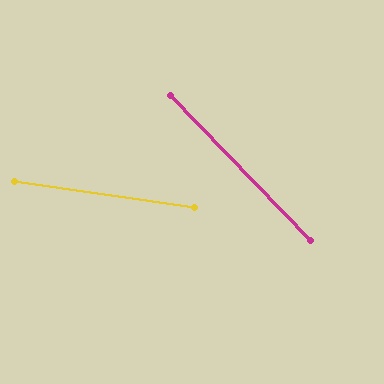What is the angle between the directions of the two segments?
Approximately 38 degrees.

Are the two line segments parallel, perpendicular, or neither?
Neither parallel nor perpendicular — they differ by about 38°.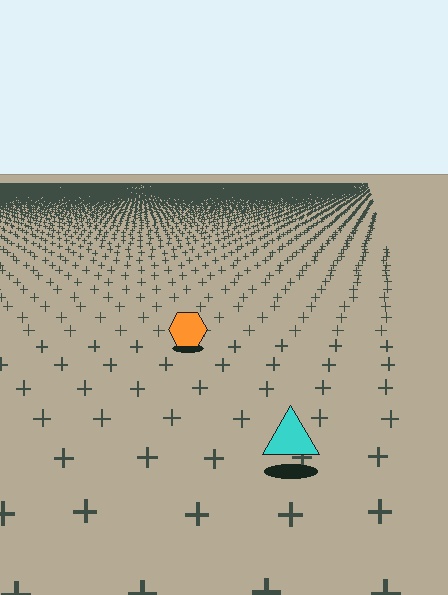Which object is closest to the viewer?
The cyan triangle is closest. The texture marks near it are larger and more spread out.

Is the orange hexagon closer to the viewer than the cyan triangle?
No. The cyan triangle is closer — you can tell from the texture gradient: the ground texture is coarser near it.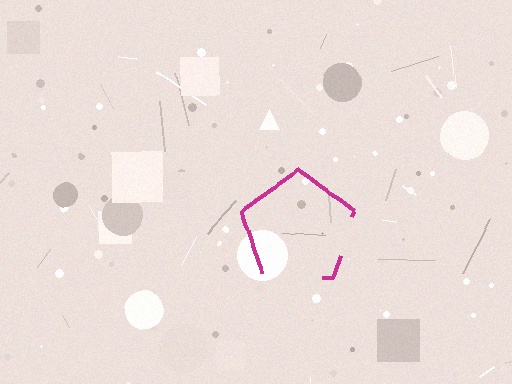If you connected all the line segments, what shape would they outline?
They would outline a pentagon.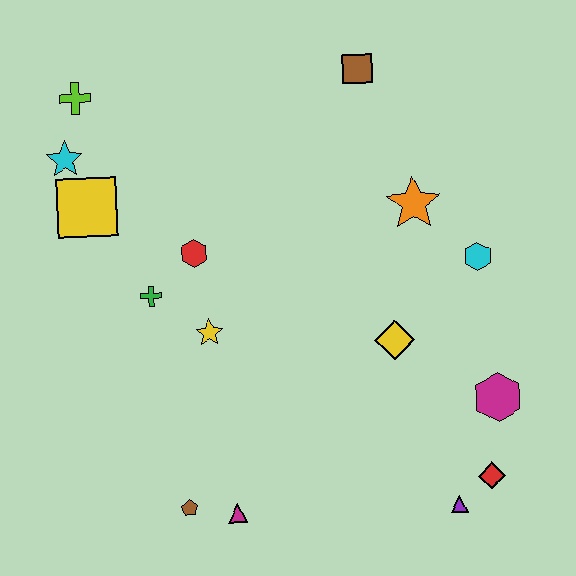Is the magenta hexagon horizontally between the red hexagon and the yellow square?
No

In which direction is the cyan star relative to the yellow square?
The cyan star is above the yellow square.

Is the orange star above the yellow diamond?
Yes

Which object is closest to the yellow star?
The green cross is closest to the yellow star.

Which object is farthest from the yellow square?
The red diamond is farthest from the yellow square.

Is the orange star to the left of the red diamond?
Yes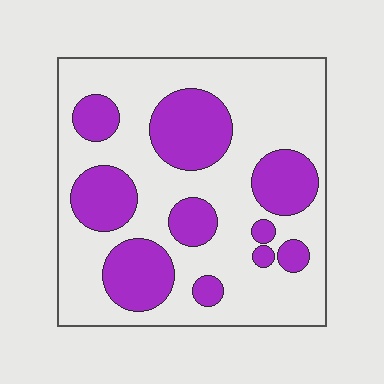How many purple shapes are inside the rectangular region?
10.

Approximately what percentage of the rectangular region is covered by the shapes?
Approximately 30%.